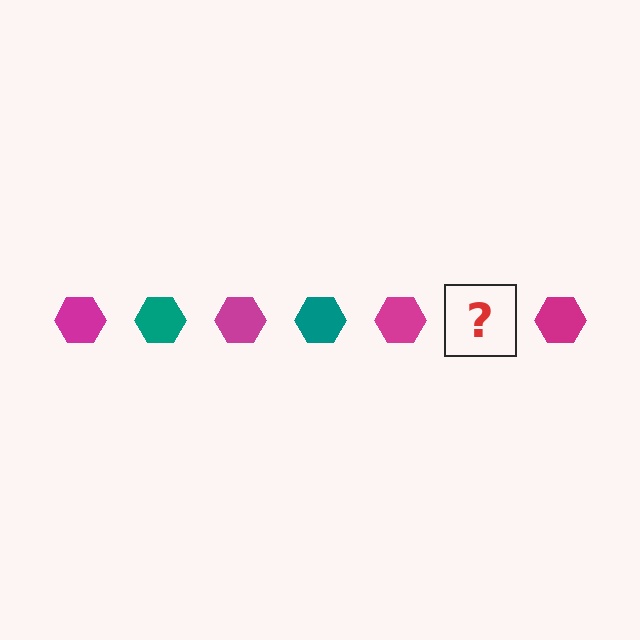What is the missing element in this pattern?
The missing element is a teal hexagon.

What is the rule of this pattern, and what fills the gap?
The rule is that the pattern cycles through magenta, teal hexagons. The gap should be filled with a teal hexagon.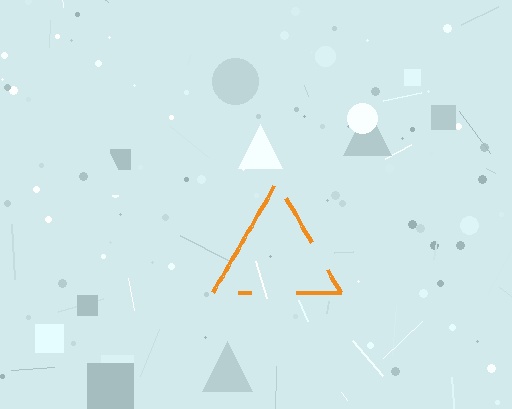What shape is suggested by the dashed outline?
The dashed outline suggests a triangle.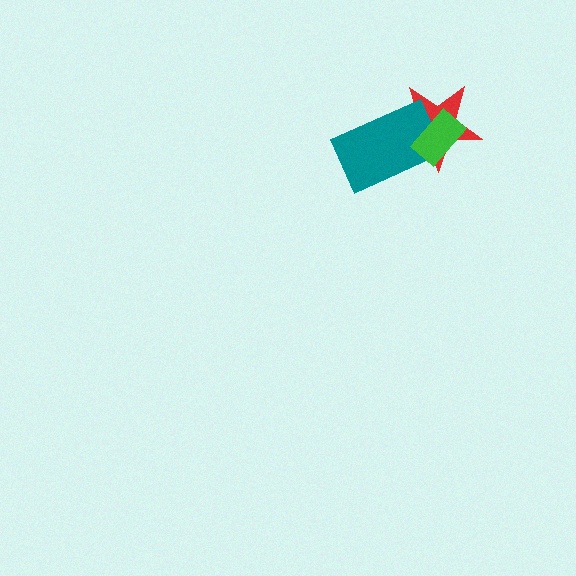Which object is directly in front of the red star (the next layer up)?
The teal rectangle is directly in front of the red star.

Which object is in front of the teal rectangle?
The green rectangle is in front of the teal rectangle.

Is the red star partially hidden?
Yes, it is partially covered by another shape.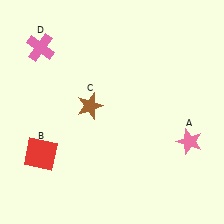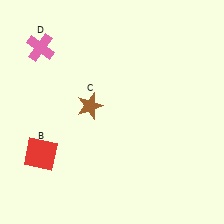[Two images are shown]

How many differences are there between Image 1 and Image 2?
There is 1 difference between the two images.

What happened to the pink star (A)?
The pink star (A) was removed in Image 2. It was in the bottom-right area of Image 1.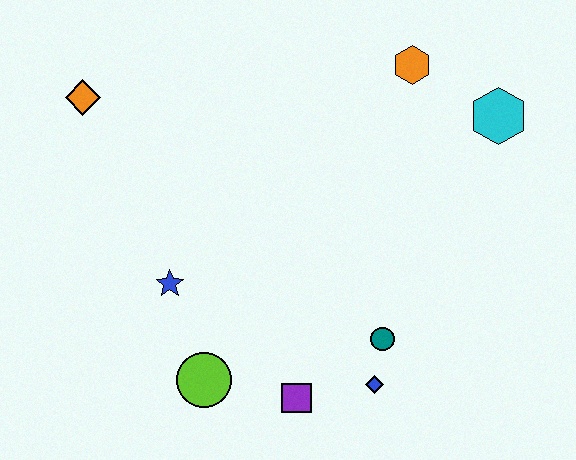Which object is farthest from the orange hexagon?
The lime circle is farthest from the orange hexagon.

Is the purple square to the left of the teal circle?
Yes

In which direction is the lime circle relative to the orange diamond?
The lime circle is below the orange diamond.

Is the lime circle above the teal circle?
No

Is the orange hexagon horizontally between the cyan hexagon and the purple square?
Yes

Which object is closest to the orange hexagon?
The cyan hexagon is closest to the orange hexagon.